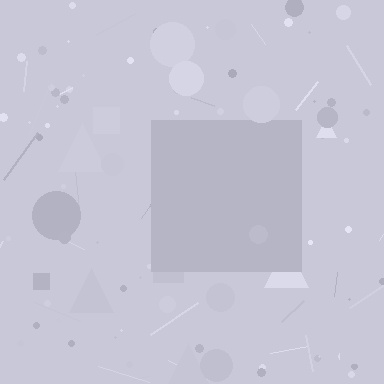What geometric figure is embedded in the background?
A square is embedded in the background.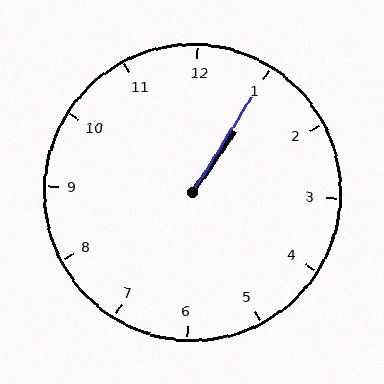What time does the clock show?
1:05.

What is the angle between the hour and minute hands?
Approximately 2 degrees.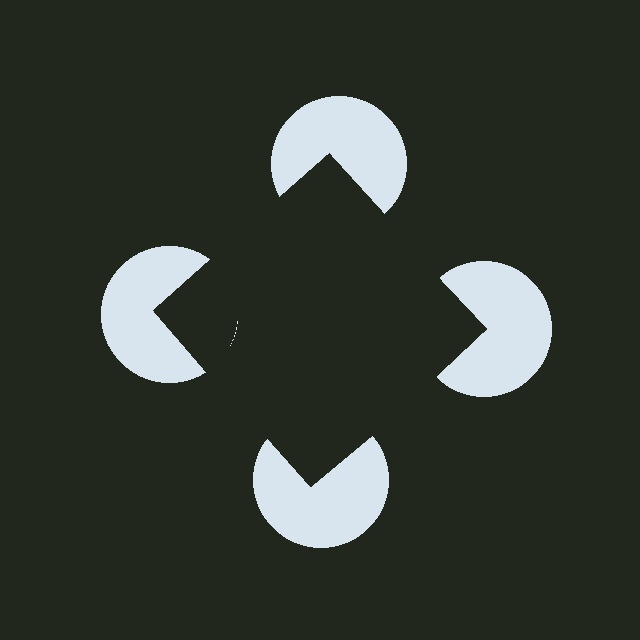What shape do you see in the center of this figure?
An illusory square — its edges are inferred from the aligned wedge cuts in the pac-man discs, not physically drawn.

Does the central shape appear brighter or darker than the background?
It typically appears slightly darker than the background, even though no actual brightness change is drawn.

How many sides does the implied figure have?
4 sides.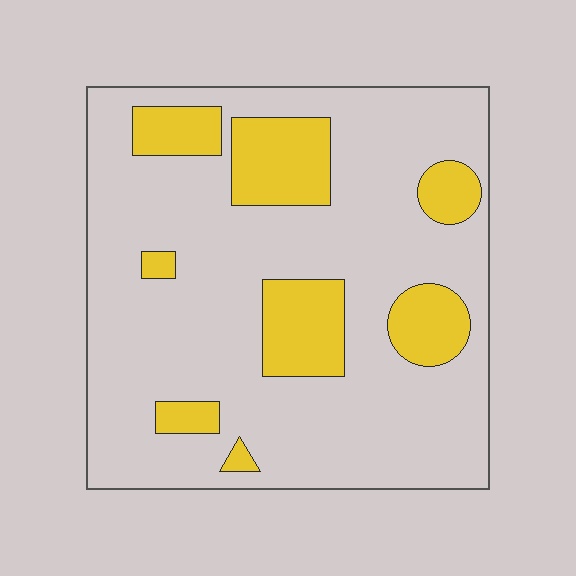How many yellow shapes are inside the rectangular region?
8.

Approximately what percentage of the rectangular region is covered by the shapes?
Approximately 20%.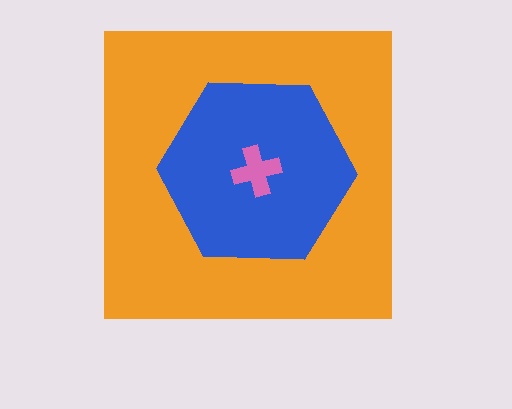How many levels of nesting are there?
3.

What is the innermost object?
The pink cross.